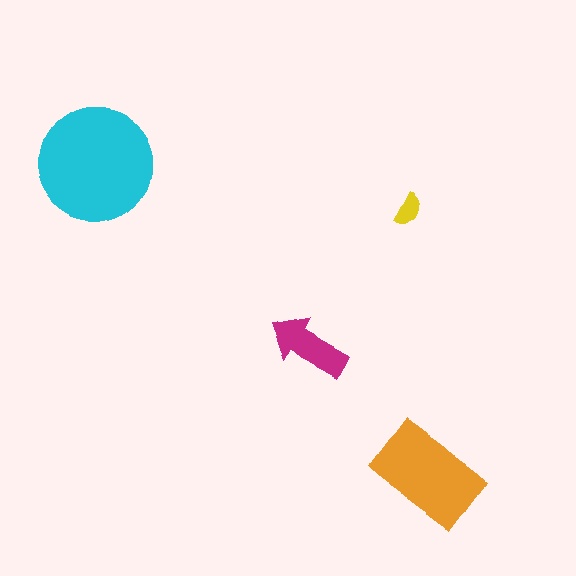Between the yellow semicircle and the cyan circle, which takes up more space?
The cyan circle.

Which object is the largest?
The cyan circle.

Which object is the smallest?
The yellow semicircle.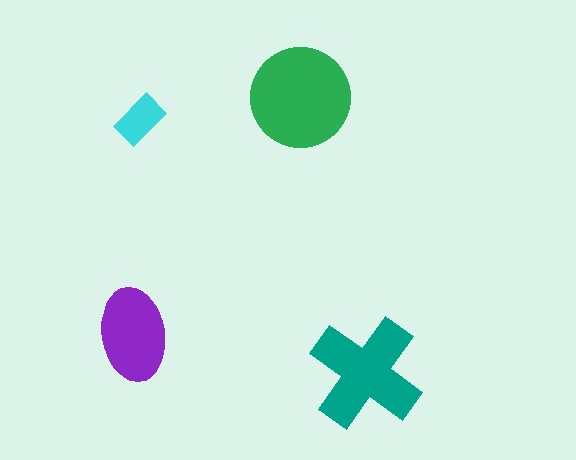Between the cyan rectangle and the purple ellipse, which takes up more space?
The purple ellipse.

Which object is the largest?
The green circle.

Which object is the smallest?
The cyan rectangle.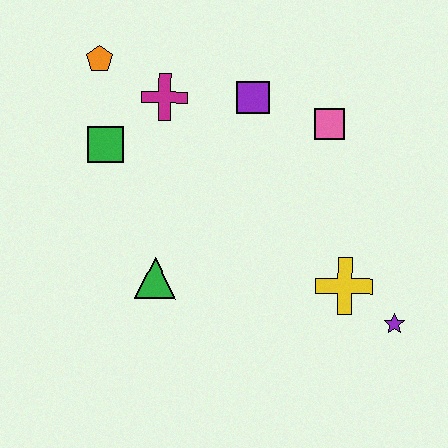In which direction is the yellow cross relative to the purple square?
The yellow cross is below the purple square.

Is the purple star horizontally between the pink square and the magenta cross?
No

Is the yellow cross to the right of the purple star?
No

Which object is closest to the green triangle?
The green square is closest to the green triangle.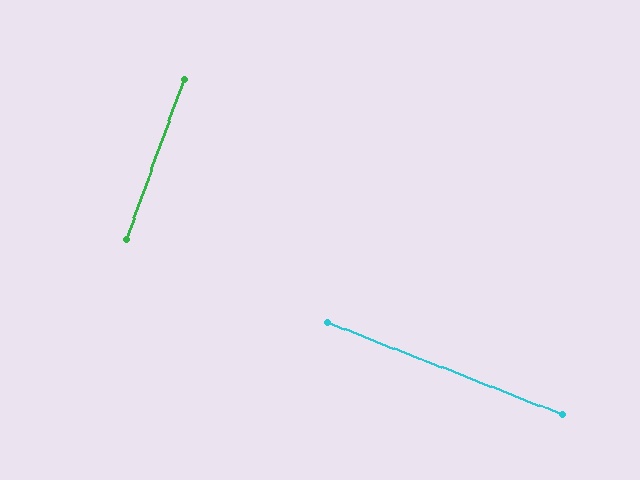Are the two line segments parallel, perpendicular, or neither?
Perpendicular — they meet at approximately 88°.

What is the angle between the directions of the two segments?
Approximately 88 degrees.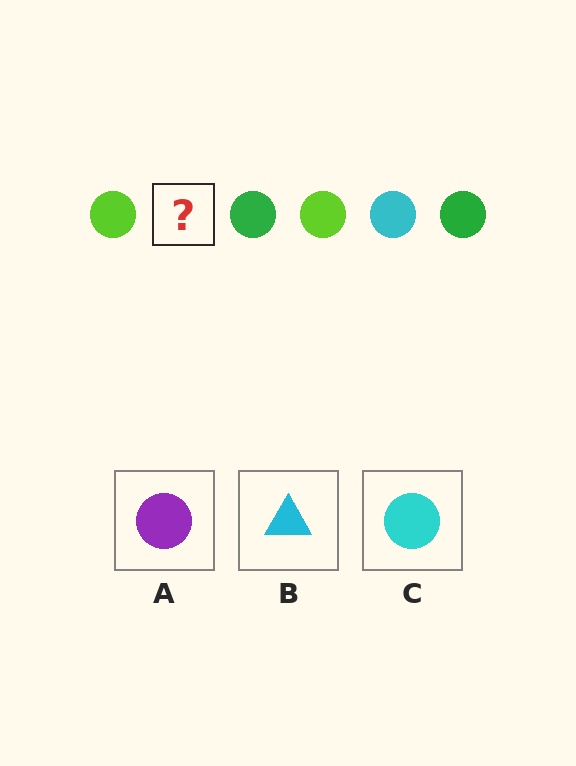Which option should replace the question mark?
Option C.